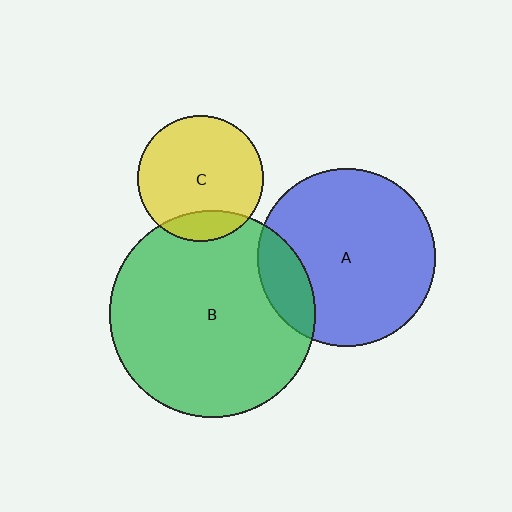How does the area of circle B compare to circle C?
Approximately 2.7 times.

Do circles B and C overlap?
Yes.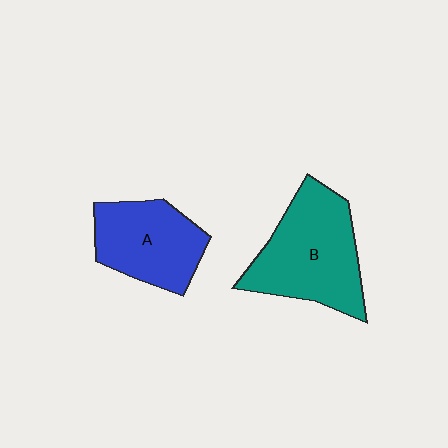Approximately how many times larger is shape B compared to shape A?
Approximately 1.3 times.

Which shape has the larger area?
Shape B (teal).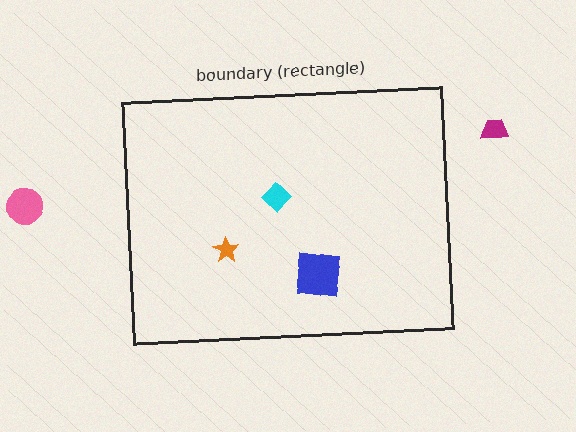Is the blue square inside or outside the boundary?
Inside.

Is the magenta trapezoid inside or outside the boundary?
Outside.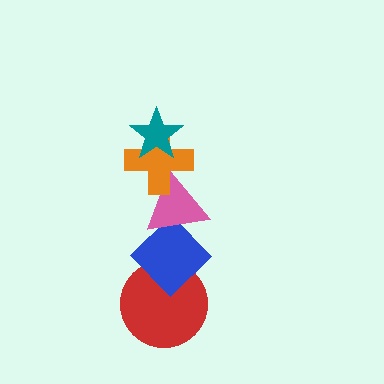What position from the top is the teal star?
The teal star is 1st from the top.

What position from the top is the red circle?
The red circle is 5th from the top.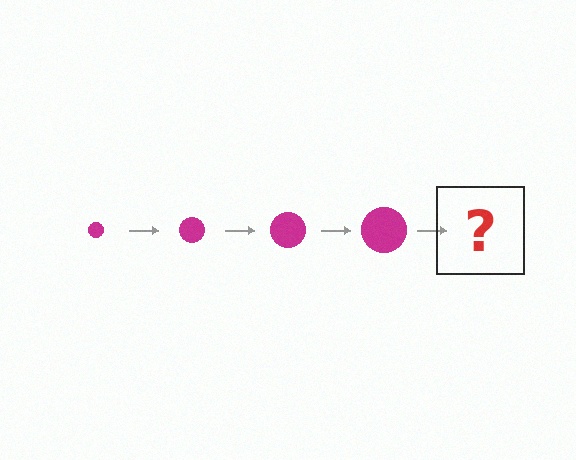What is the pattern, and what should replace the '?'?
The pattern is that the circle gets progressively larger each step. The '?' should be a magenta circle, larger than the previous one.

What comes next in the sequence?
The next element should be a magenta circle, larger than the previous one.